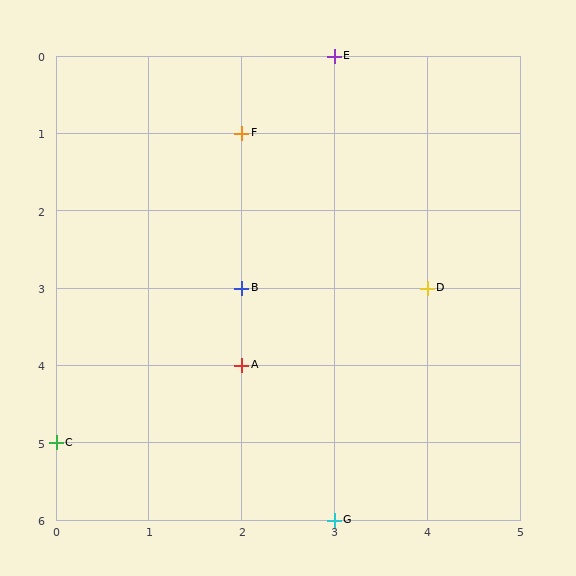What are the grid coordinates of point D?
Point D is at grid coordinates (4, 3).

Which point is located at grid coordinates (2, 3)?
Point B is at (2, 3).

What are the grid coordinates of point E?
Point E is at grid coordinates (3, 0).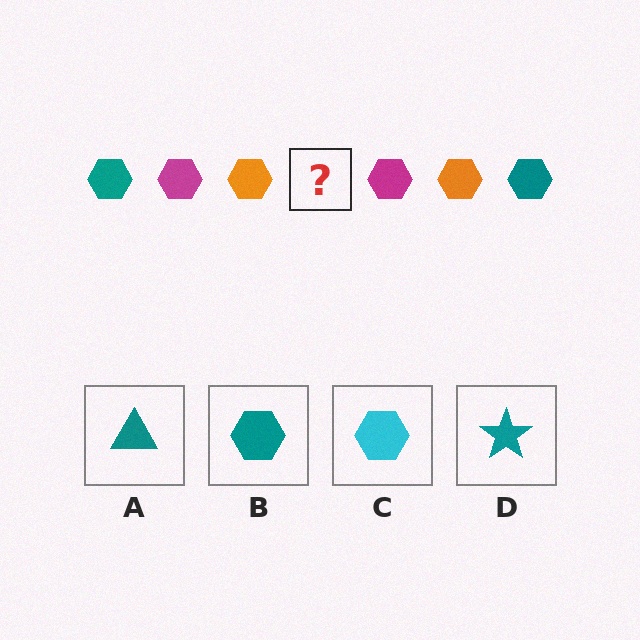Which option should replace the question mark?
Option B.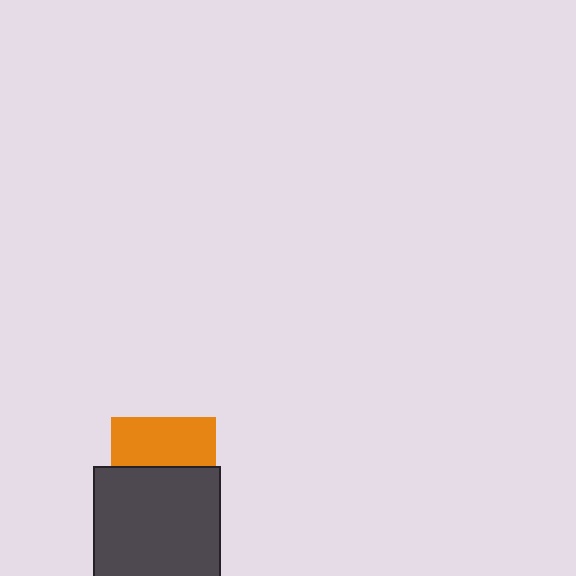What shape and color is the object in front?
The object in front is a dark gray square.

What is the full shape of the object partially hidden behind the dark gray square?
The partially hidden object is an orange square.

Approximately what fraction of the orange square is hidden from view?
Roughly 54% of the orange square is hidden behind the dark gray square.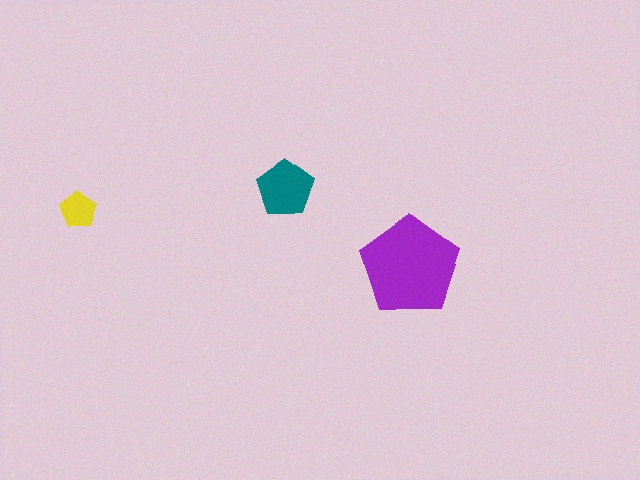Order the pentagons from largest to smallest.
the purple one, the teal one, the yellow one.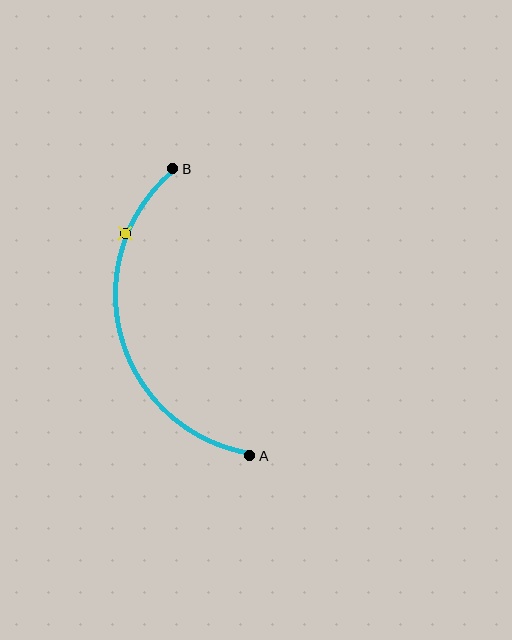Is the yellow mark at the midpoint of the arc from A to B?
No. The yellow mark lies on the arc but is closer to endpoint B. The arc midpoint would be at the point on the curve equidistant along the arc from both A and B.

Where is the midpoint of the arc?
The arc midpoint is the point on the curve farthest from the straight line joining A and B. It sits to the left of that line.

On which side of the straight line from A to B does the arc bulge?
The arc bulges to the left of the straight line connecting A and B.